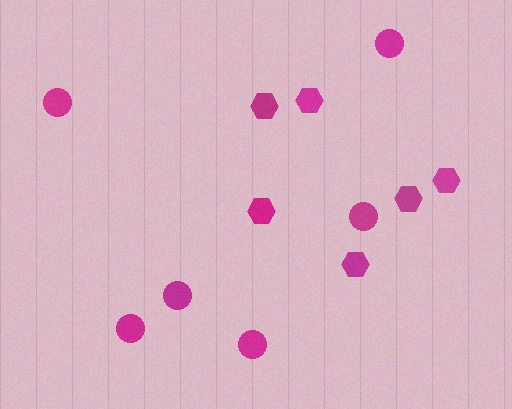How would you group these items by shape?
There are 2 groups: one group of circles (6) and one group of hexagons (6).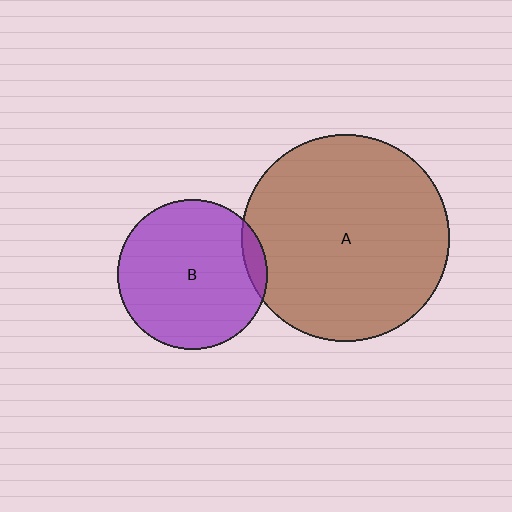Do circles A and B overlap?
Yes.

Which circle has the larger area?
Circle A (brown).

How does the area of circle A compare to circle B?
Approximately 1.9 times.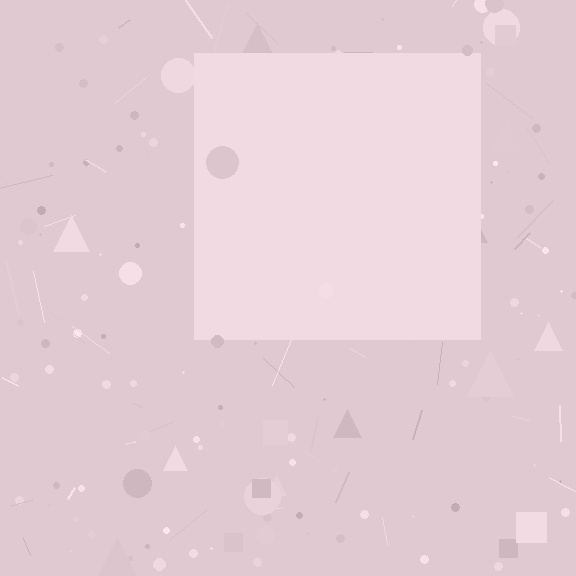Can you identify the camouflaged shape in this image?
The camouflaged shape is a square.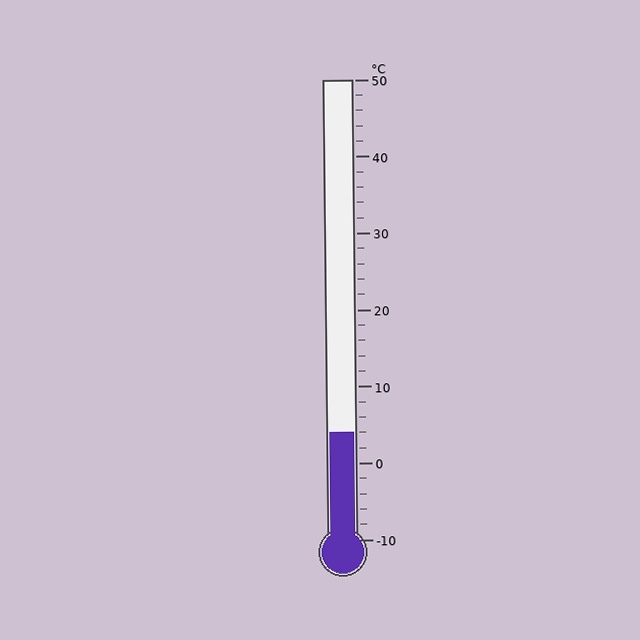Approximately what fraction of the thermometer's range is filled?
The thermometer is filled to approximately 25% of its range.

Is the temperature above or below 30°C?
The temperature is below 30°C.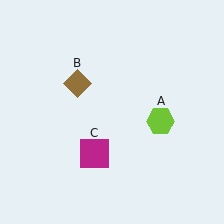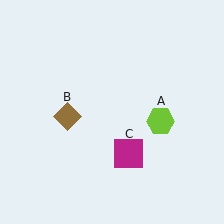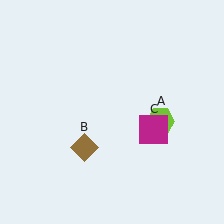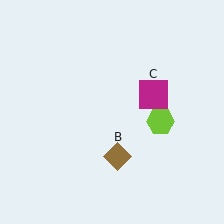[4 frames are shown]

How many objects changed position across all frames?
2 objects changed position: brown diamond (object B), magenta square (object C).